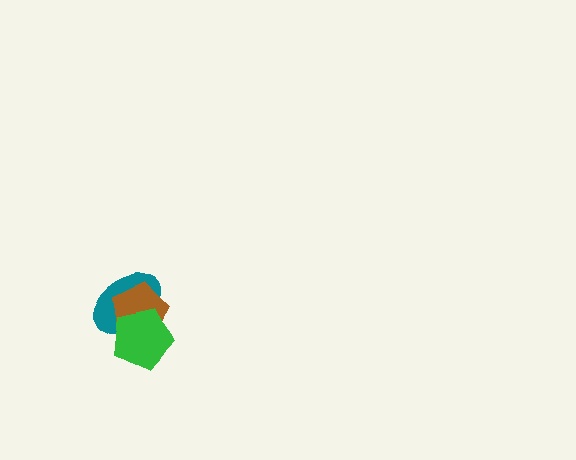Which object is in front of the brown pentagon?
The green pentagon is in front of the brown pentagon.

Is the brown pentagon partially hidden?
Yes, it is partially covered by another shape.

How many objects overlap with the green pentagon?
2 objects overlap with the green pentagon.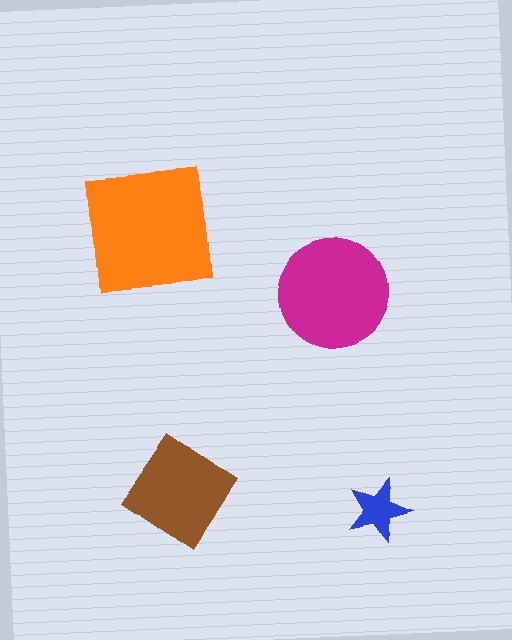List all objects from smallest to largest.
The blue star, the brown diamond, the magenta circle, the orange square.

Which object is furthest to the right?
The blue star is rightmost.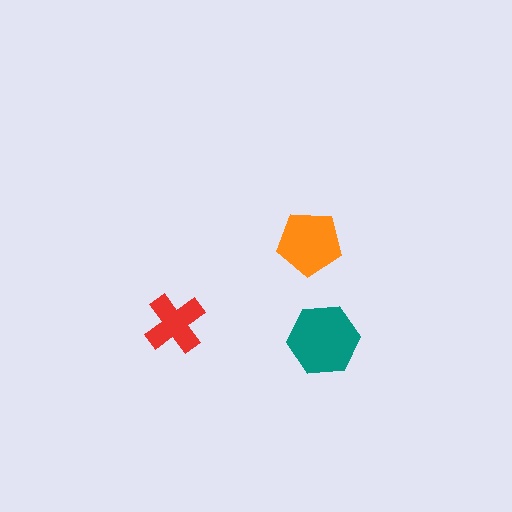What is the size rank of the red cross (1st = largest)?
3rd.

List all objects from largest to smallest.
The teal hexagon, the orange pentagon, the red cross.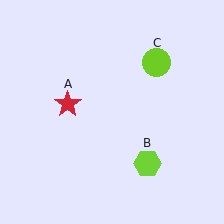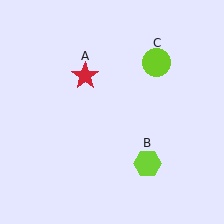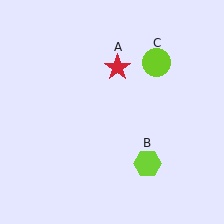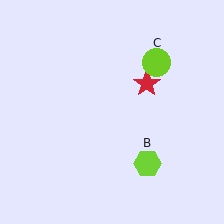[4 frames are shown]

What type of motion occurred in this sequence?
The red star (object A) rotated clockwise around the center of the scene.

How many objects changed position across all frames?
1 object changed position: red star (object A).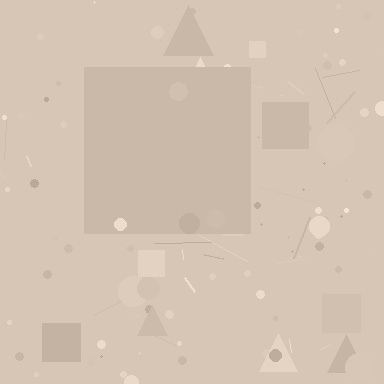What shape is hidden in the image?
A square is hidden in the image.